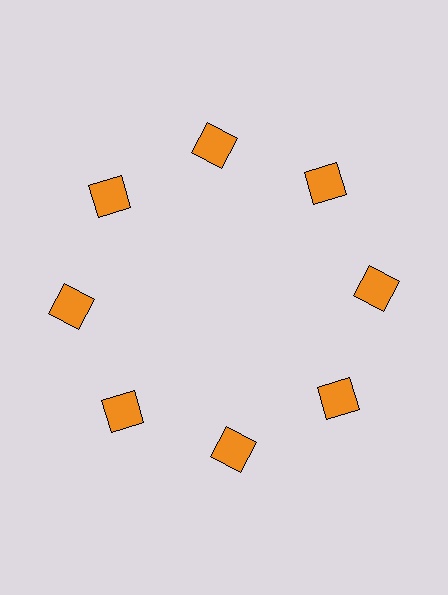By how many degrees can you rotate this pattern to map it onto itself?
The pattern maps onto itself every 45 degrees of rotation.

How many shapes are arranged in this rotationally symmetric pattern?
There are 8 shapes, arranged in 8 groups of 1.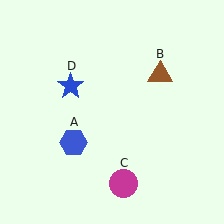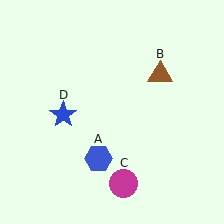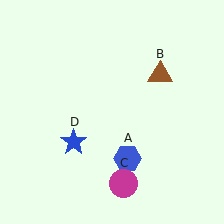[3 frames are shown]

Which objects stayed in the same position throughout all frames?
Brown triangle (object B) and magenta circle (object C) remained stationary.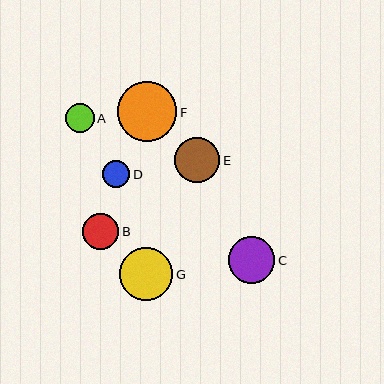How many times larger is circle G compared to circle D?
Circle G is approximately 2.0 times the size of circle D.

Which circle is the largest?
Circle F is the largest with a size of approximately 59 pixels.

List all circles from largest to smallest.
From largest to smallest: F, G, C, E, B, A, D.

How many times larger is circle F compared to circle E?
Circle F is approximately 1.3 times the size of circle E.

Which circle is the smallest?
Circle D is the smallest with a size of approximately 27 pixels.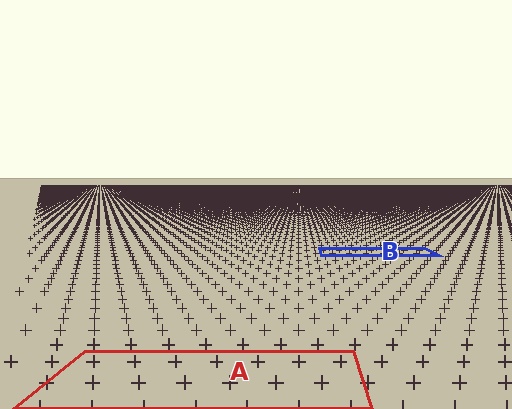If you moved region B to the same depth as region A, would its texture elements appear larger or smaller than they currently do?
They would appear larger. At a closer depth, the same texture elements are projected at a bigger on-screen size.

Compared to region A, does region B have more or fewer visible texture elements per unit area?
Region B has more texture elements per unit area — they are packed more densely because it is farther away.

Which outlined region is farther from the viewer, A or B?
Region B is farther from the viewer — the texture elements inside it appear smaller and more densely packed.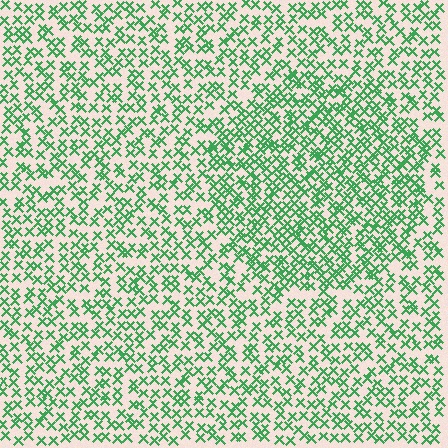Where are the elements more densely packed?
The elements are more densely packed inside the circle boundary.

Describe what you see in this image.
The image contains small green elements arranged at two different densities. A circle-shaped region is visible where the elements are more densely packed than the surrounding area.